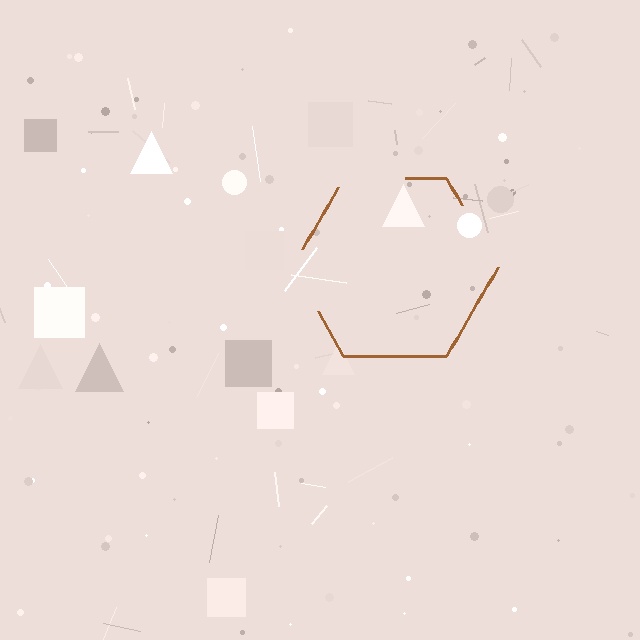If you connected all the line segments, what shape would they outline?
They would outline a hexagon.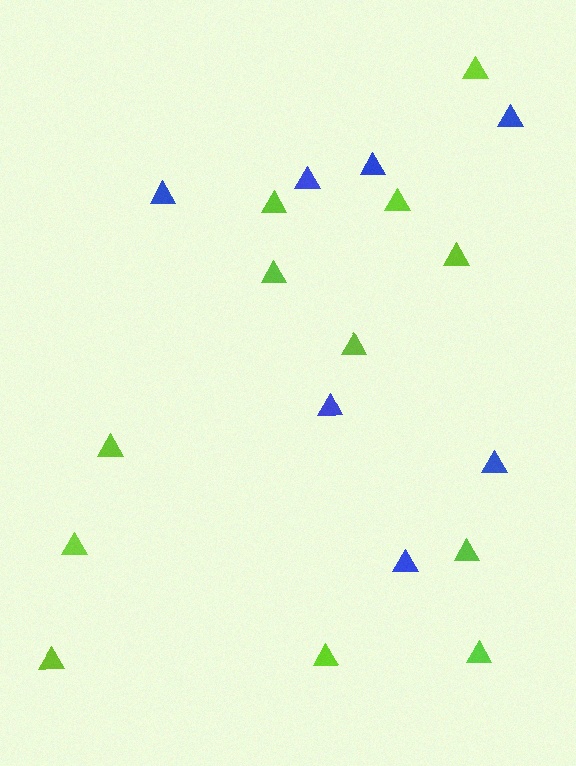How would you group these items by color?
There are 2 groups: one group of lime triangles (12) and one group of blue triangles (7).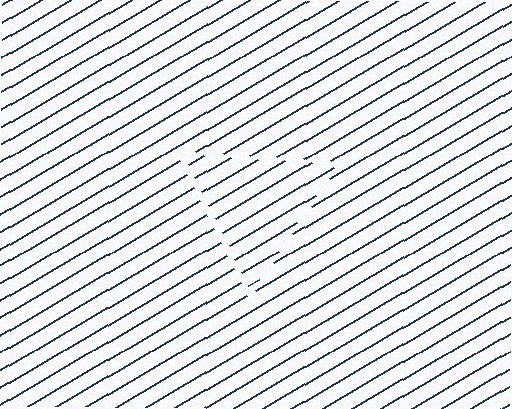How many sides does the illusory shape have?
3 sides — the line-ends trace a triangle.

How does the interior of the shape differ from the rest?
The interior of the shape contains the same grating, shifted by half a period — the contour is defined by the phase discontinuity where line-ends from the inner and outer gratings abut.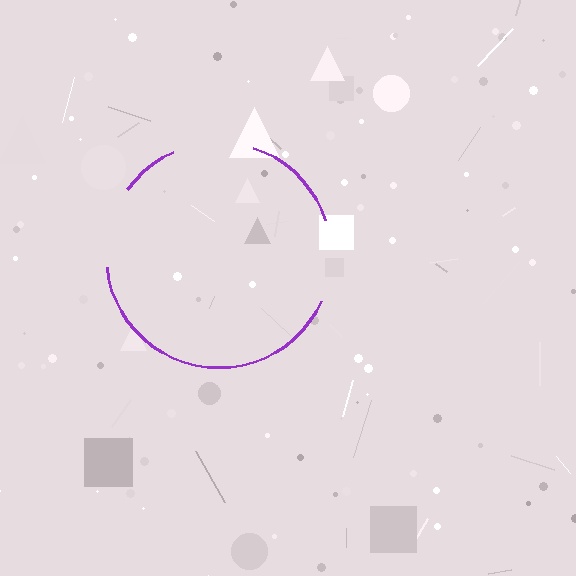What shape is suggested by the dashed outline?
The dashed outline suggests a circle.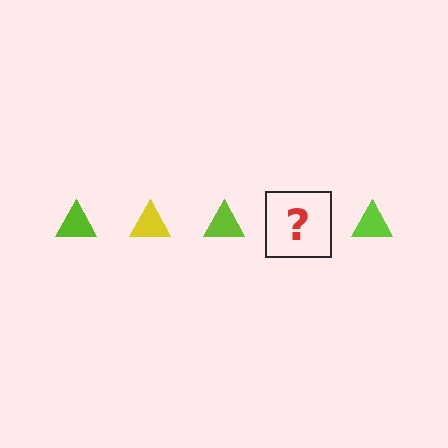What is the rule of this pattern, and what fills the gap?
The rule is that the pattern cycles through lime, yellow triangles. The gap should be filled with a yellow triangle.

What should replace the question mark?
The question mark should be replaced with a yellow triangle.